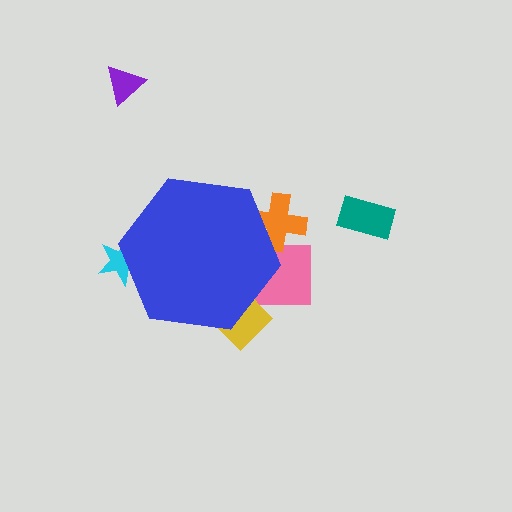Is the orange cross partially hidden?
Yes, the orange cross is partially hidden behind the blue hexagon.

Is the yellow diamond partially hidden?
Yes, the yellow diamond is partially hidden behind the blue hexagon.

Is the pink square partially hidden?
Yes, the pink square is partially hidden behind the blue hexagon.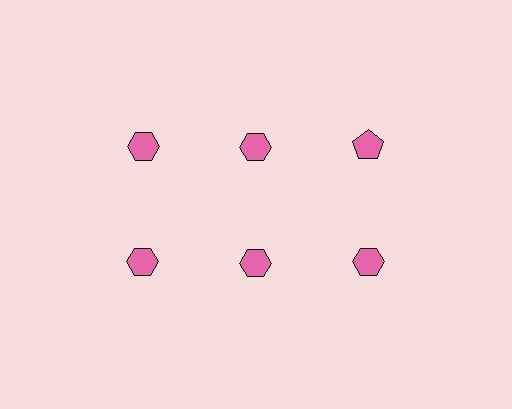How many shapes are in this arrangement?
There are 6 shapes arranged in a grid pattern.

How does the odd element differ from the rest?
It has a different shape: pentagon instead of hexagon.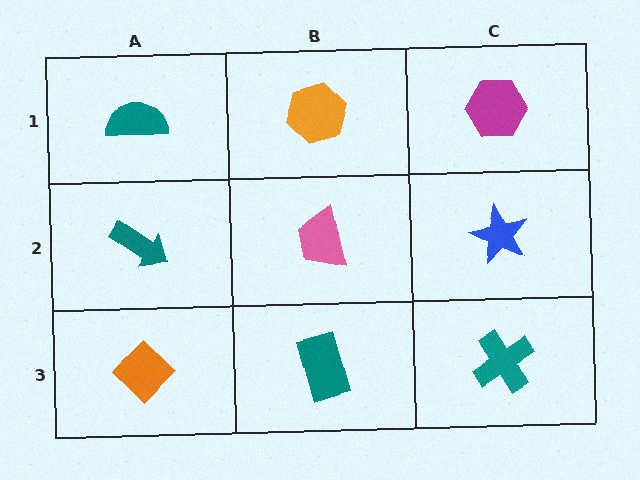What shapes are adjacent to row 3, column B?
A pink trapezoid (row 2, column B), an orange diamond (row 3, column A), a teal cross (row 3, column C).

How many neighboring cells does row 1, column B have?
3.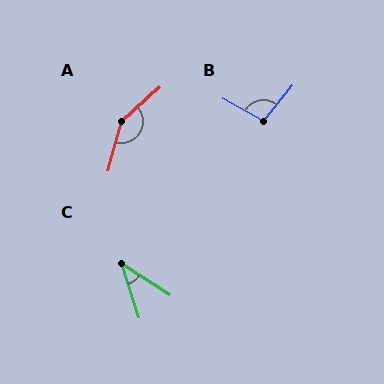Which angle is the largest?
A, at approximately 147 degrees.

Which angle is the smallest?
C, at approximately 39 degrees.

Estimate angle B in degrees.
Approximately 100 degrees.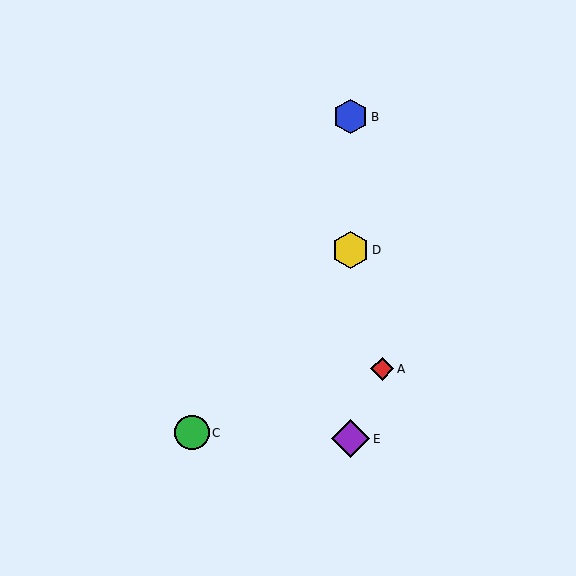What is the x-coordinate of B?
Object B is at x≈351.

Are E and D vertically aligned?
Yes, both are at x≈351.